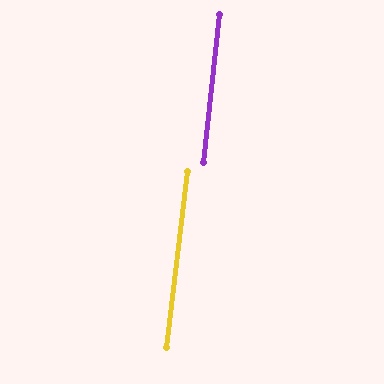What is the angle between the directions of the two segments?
Approximately 1 degree.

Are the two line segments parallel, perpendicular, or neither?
Parallel — their directions differ by only 0.6°.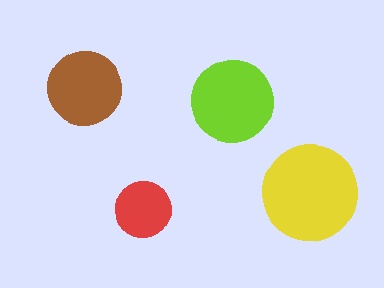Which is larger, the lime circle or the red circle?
The lime one.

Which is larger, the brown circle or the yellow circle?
The yellow one.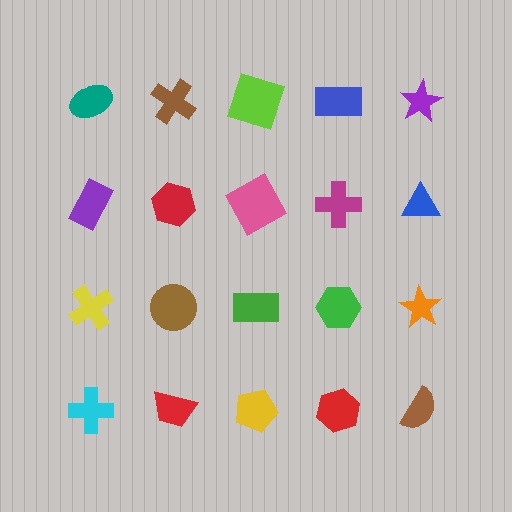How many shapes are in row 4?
5 shapes.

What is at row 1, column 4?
A blue rectangle.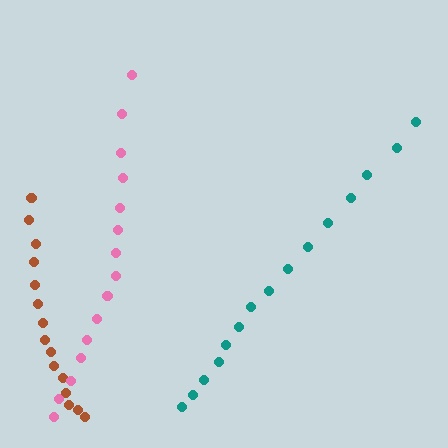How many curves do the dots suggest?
There are 3 distinct paths.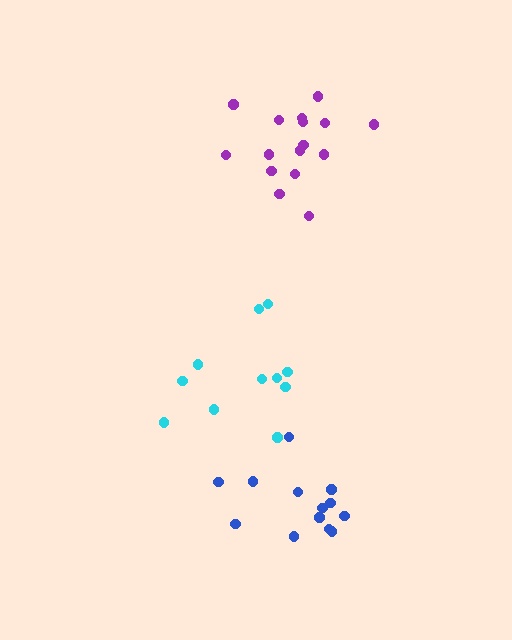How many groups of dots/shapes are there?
There are 3 groups.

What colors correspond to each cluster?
The clusters are colored: purple, cyan, blue.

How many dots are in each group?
Group 1: 16 dots, Group 2: 11 dots, Group 3: 13 dots (40 total).